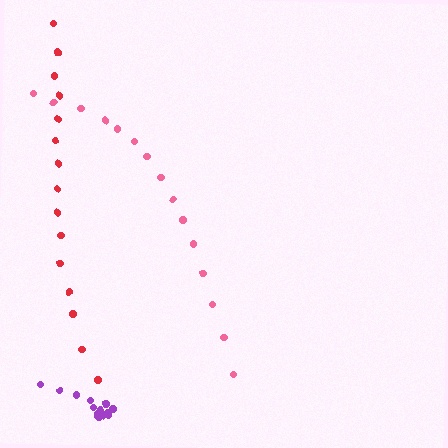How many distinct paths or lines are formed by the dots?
There are 3 distinct paths.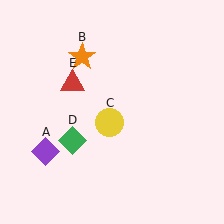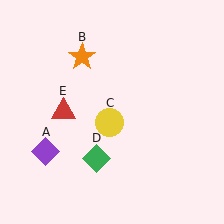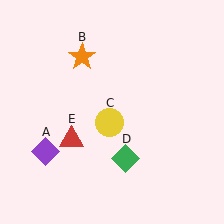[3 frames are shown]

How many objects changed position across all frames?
2 objects changed position: green diamond (object D), red triangle (object E).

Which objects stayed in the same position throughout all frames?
Purple diamond (object A) and orange star (object B) and yellow circle (object C) remained stationary.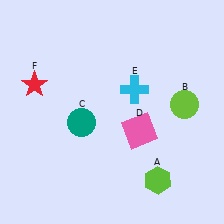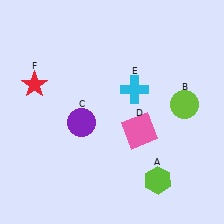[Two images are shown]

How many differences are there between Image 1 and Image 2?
There is 1 difference between the two images.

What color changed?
The circle (C) changed from teal in Image 1 to purple in Image 2.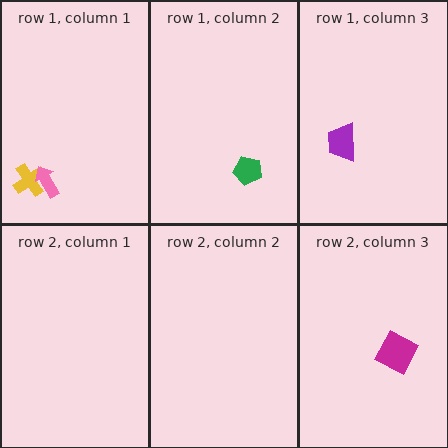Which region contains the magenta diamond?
The row 2, column 3 region.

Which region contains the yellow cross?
The row 1, column 1 region.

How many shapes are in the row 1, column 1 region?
2.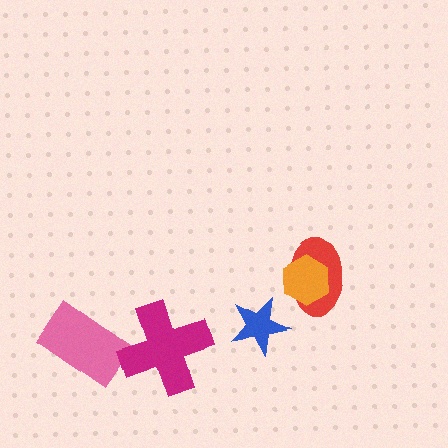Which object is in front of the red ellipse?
The orange hexagon is in front of the red ellipse.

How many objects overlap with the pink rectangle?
0 objects overlap with the pink rectangle.